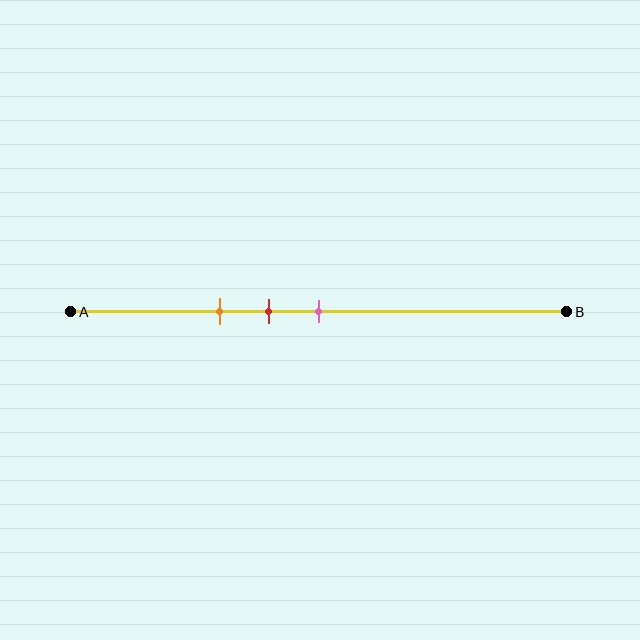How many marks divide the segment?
There are 3 marks dividing the segment.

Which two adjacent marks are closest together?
The red and pink marks are the closest adjacent pair.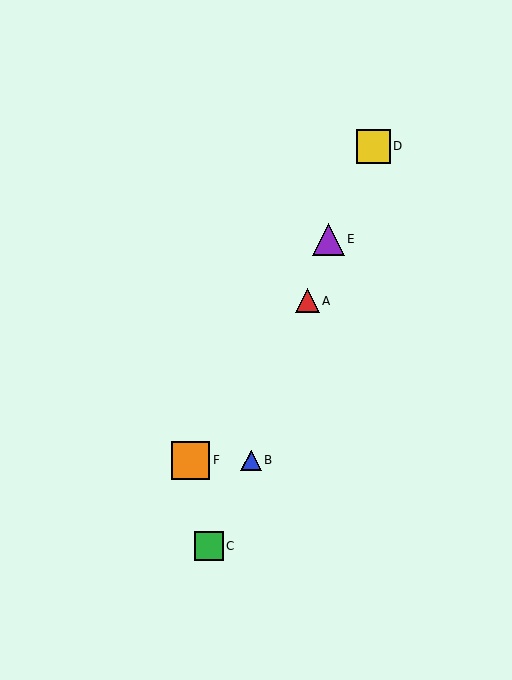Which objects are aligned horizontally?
Objects B, F are aligned horizontally.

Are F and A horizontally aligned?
No, F is at y≈460 and A is at y≈301.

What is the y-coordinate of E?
Object E is at y≈239.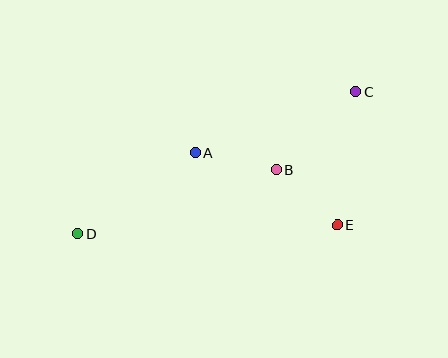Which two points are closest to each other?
Points B and E are closest to each other.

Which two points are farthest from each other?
Points C and D are farthest from each other.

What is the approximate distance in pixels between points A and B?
The distance between A and B is approximately 83 pixels.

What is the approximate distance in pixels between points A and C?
The distance between A and C is approximately 172 pixels.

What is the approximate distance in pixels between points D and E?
The distance between D and E is approximately 260 pixels.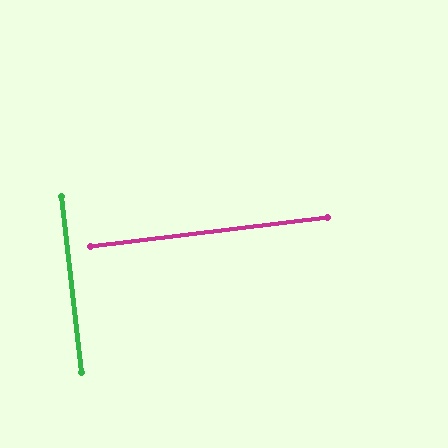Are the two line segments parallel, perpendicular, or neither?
Perpendicular — they meet at approximately 89°.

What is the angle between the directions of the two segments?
Approximately 89 degrees.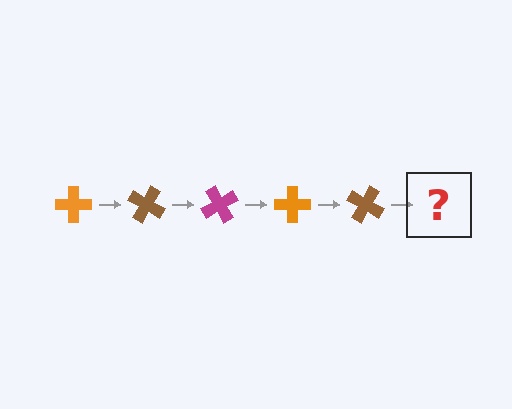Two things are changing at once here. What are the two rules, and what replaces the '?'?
The two rules are that it rotates 30 degrees each step and the color cycles through orange, brown, and magenta. The '?' should be a magenta cross, rotated 150 degrees from the start.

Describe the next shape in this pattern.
It should be a magenta cross, rotated 150 degrees from the start.